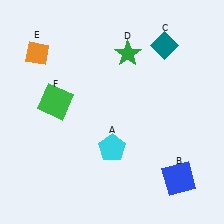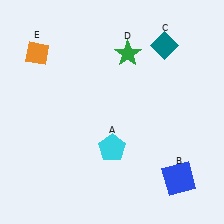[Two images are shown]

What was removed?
The green square (F) was removed in Image 2.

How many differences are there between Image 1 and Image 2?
There is 1 difference between the two images.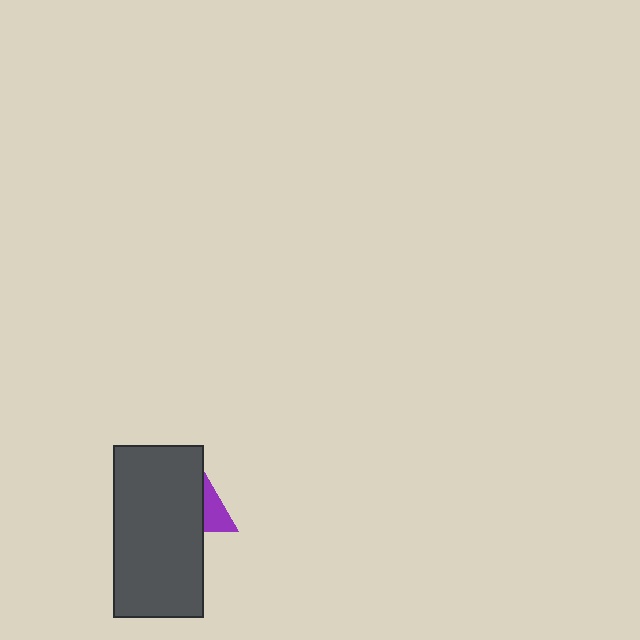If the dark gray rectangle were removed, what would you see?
You would see the complete purple triangle.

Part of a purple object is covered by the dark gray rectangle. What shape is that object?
It is a triangle.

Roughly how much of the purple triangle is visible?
A small part of it is visible (roughly 30%).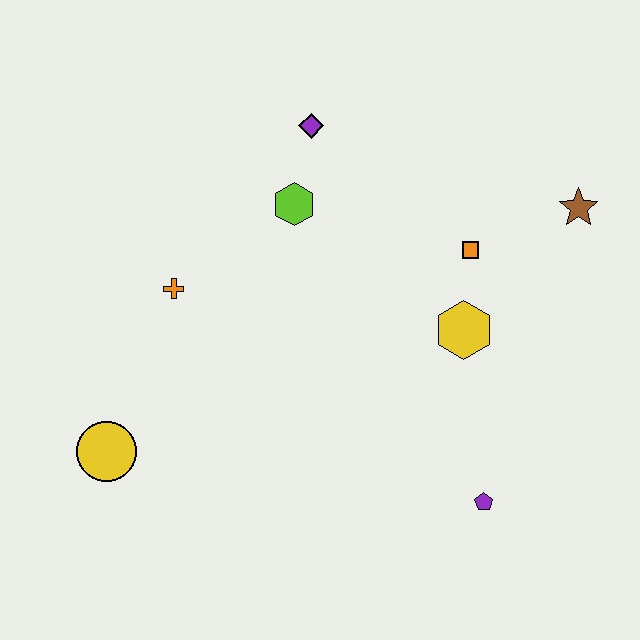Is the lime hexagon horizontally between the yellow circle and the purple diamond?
Yes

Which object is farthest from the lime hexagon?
The purple pentagon is farthest from the lime hexagon.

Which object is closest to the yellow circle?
The orange cross is closest to the yellow circle.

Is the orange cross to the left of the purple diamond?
Yes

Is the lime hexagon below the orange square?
No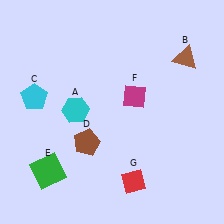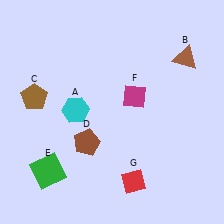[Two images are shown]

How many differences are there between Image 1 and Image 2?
There is 1 difference between the two images.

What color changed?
The pentagon (C) changed from cyan in Image 1 to brown in Image 2.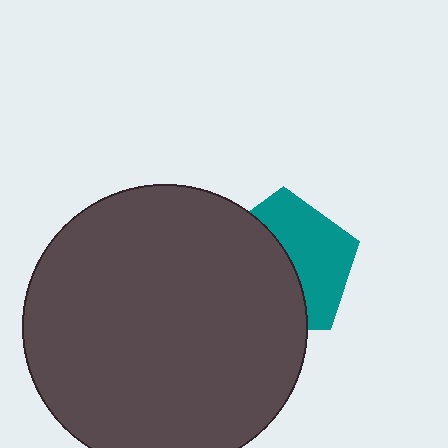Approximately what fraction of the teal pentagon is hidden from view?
Roughly 52% of the teal pentagon is hidden behind the dark gray circle.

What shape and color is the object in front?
The object in front is a dark gray circle.